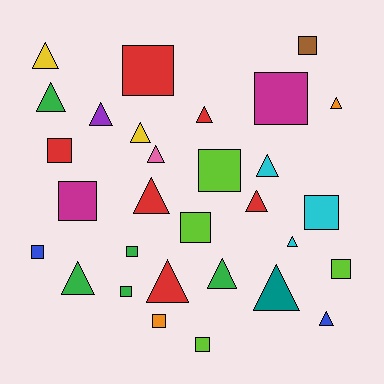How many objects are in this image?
There are 30 objects.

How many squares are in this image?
There are 14 squares.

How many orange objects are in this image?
There are 2 orange objects.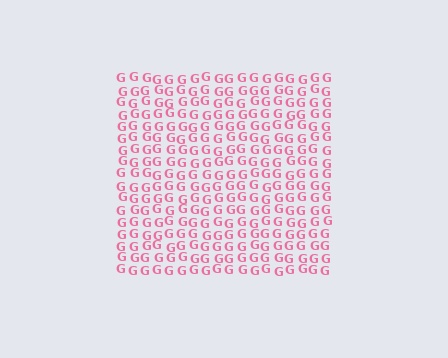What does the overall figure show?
The overall figure shows a square.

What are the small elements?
The small elements are letter G's.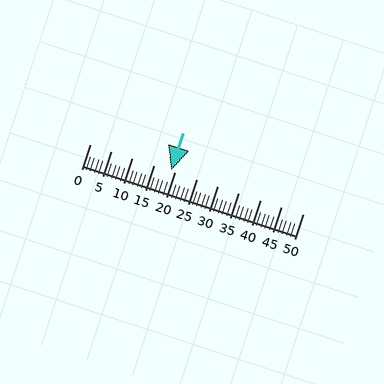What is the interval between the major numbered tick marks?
The major tick marks are spaced 5 units apart.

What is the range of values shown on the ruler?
The ruler shows values from 0 to 50.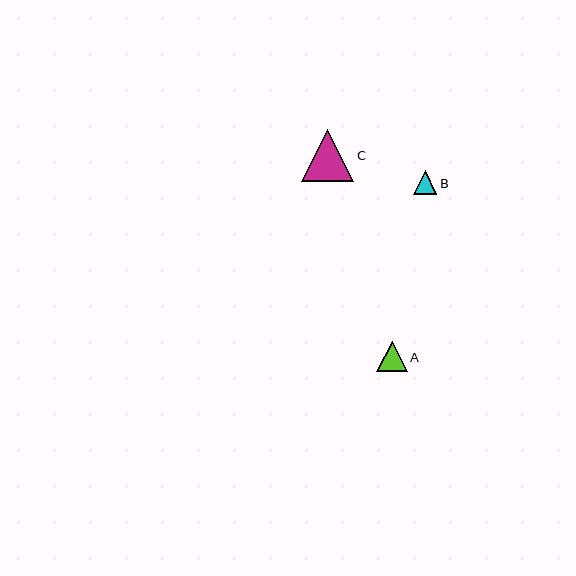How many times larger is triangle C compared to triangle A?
Triangle C is approximately 1.7 times the size of triangle A.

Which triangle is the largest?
Triangle C is the largest with a size of approximately 52 pixels.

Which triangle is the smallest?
Triangle B is the smallest with a size of approximately 24 pixels.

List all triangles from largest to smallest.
From largest to smallest: C, A, B.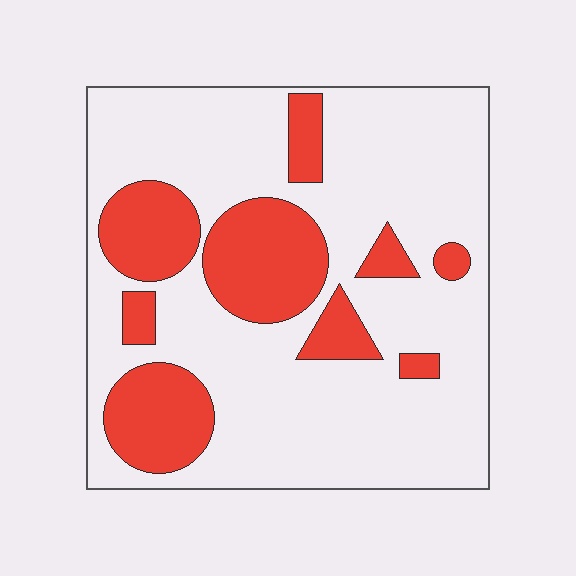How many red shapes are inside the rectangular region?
9.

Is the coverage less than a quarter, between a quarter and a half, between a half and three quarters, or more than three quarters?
Between a quarter and a half.